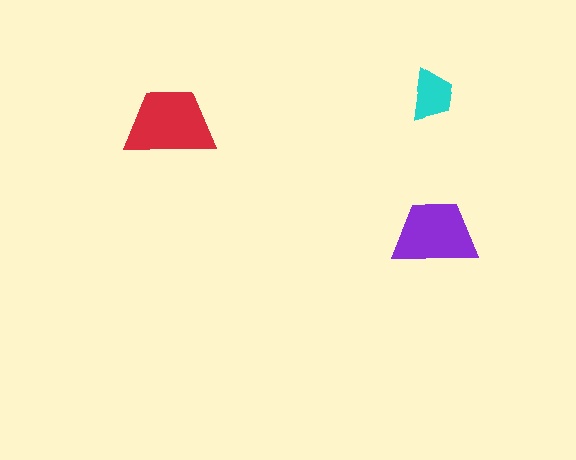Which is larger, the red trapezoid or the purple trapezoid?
The red one.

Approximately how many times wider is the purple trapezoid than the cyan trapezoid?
About 1.5 times wider.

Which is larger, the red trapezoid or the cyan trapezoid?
The red one.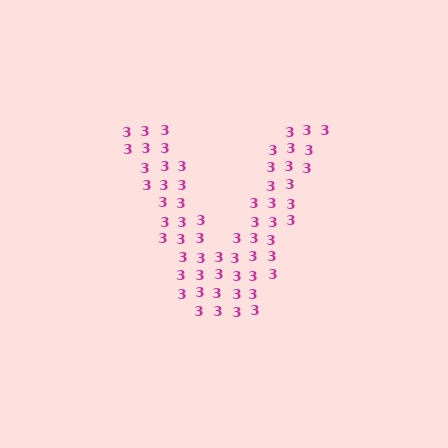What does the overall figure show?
The overall figure shows the letter V.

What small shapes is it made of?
It is made of small digit 3's.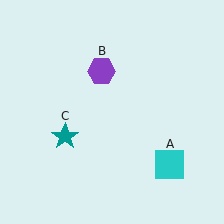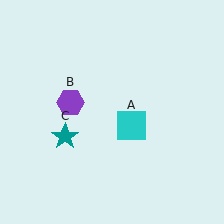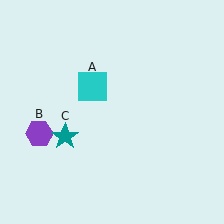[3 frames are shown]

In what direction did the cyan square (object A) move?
The cyan square (object A) moved up and to the left.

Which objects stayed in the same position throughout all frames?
Teal star (object C) remained stationary.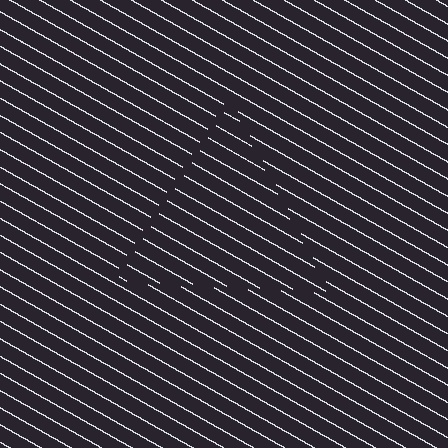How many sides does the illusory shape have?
3 sides — the line-ends trace a triangle.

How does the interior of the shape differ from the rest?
The interior of the shape contains the same grating, shifted by half a period — the contour is defined by the phase discontinuity where line-ends from the inner and outer gratings abut.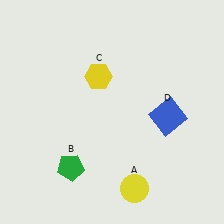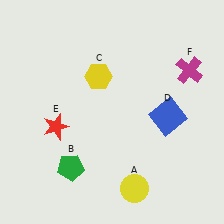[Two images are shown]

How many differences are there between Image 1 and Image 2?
There are 2 differences between the two images.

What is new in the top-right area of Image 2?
A magenta cross (F) was added in the top-right area of Image 2.